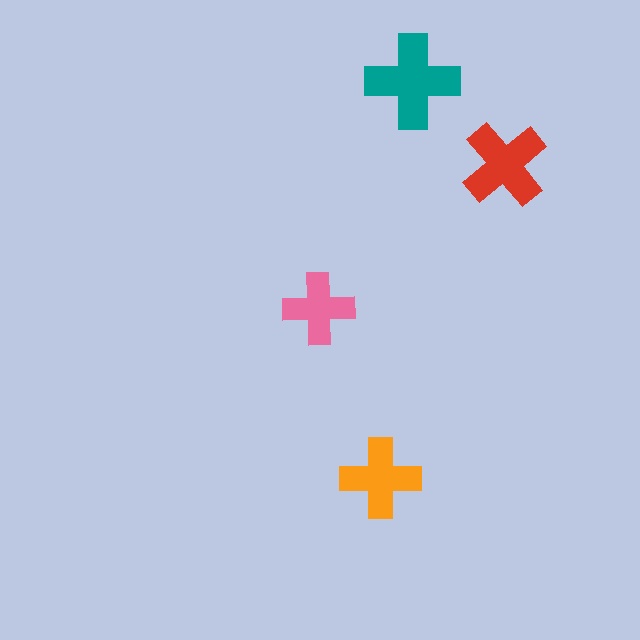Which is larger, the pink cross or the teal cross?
The teal one.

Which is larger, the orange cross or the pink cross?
The orange one.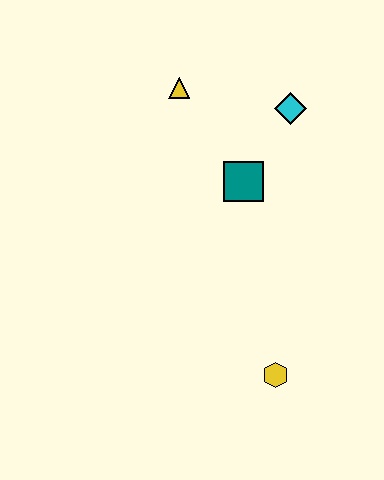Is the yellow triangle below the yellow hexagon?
No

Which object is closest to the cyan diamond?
The teal square is closest to the cyan diamond.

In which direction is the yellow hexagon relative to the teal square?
The yellow hexagon is below the teal square.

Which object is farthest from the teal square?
The yellow hexagon is farthest from the teal square.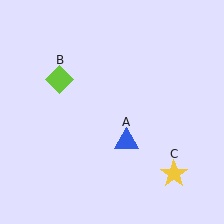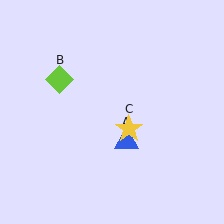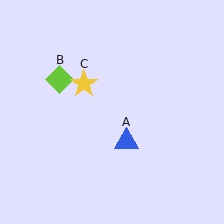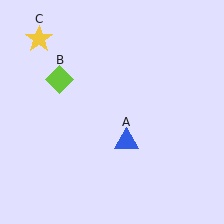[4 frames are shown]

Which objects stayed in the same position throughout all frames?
Blue triangle (object A) and lime diamond (object B) remained stationary.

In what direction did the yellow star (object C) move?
The yellow star (object C) moved up and to the left.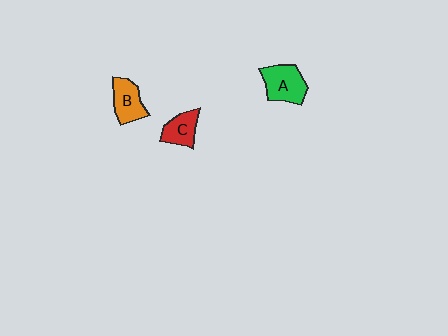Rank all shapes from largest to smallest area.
From largest to smallest: A (green), B (orange), C (red).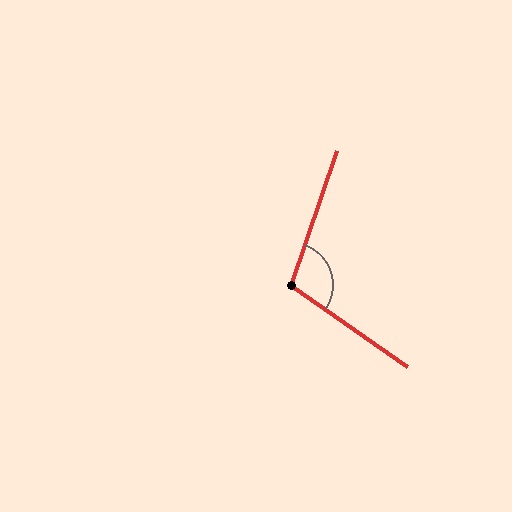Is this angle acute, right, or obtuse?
It is obtuse.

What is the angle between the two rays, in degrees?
Approximately 106 degrees.